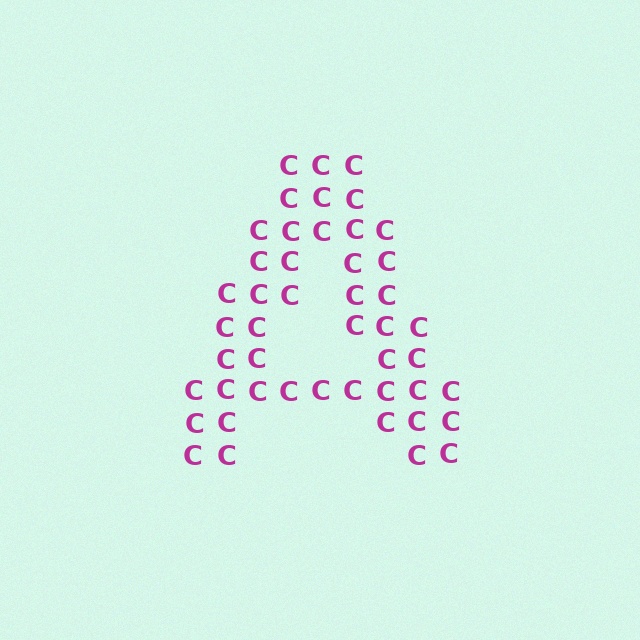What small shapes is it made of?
It is made of small letter C's.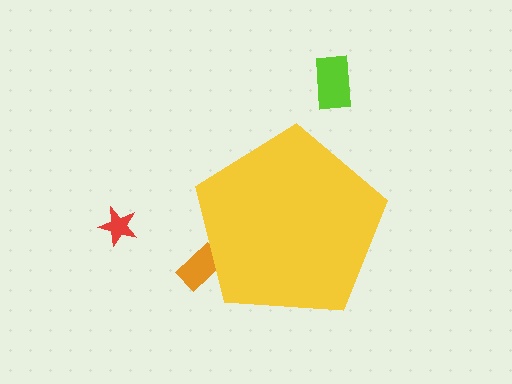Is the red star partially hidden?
No, the red star is fully visible.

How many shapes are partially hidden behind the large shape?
1 shape is partially hidden.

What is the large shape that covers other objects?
A yellow pentagon.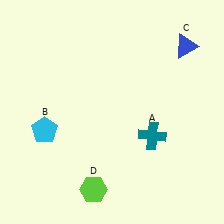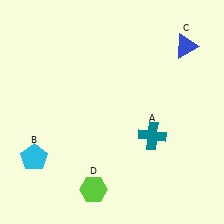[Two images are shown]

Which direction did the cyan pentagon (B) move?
The cyan pentagon (B) moved down.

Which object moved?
The cyan pentagon (B) moved down.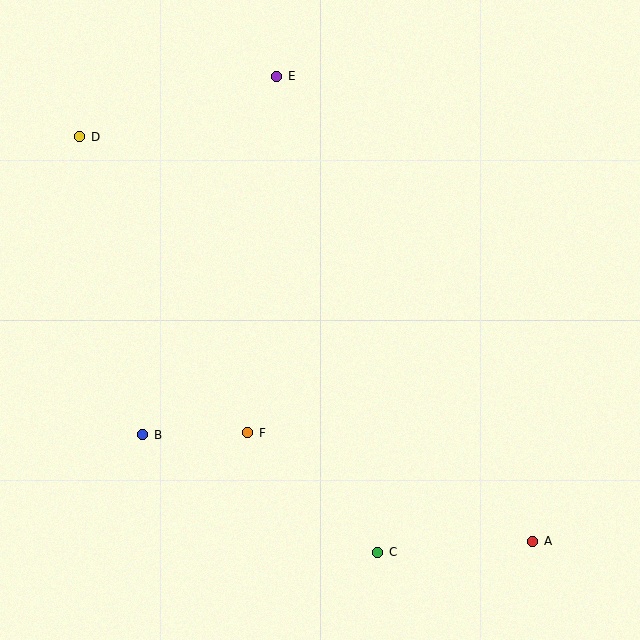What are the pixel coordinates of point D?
Point D is at (80, 137).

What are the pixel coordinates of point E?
Point E is at (277, 76).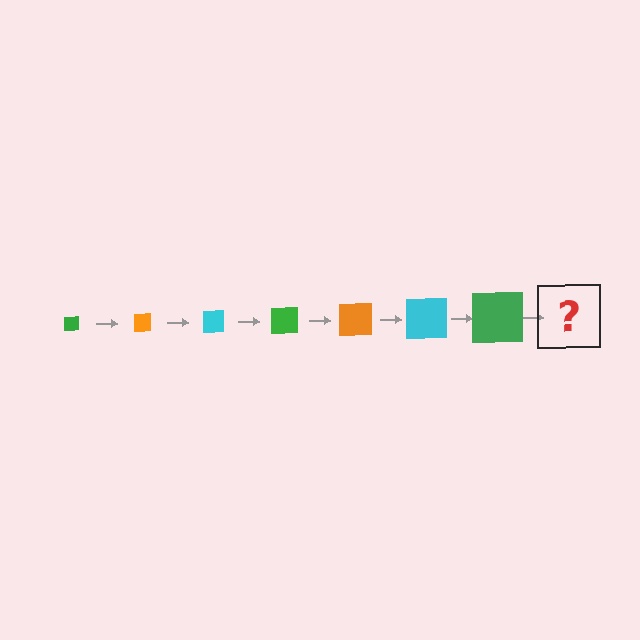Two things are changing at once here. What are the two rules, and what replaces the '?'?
The two rules are that the square grows larger each step and the color cycles through green, orange, and cyan. The '?' should be an orange square, larger than the previous one.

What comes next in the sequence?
The next element should be an orange square, larger than the previous one.